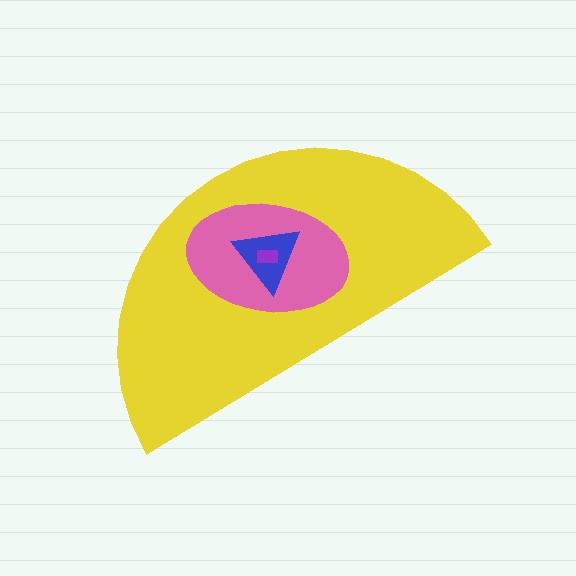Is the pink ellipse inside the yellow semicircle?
Yes.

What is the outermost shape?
The yellow semicircle.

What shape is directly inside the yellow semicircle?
The pink ellipse.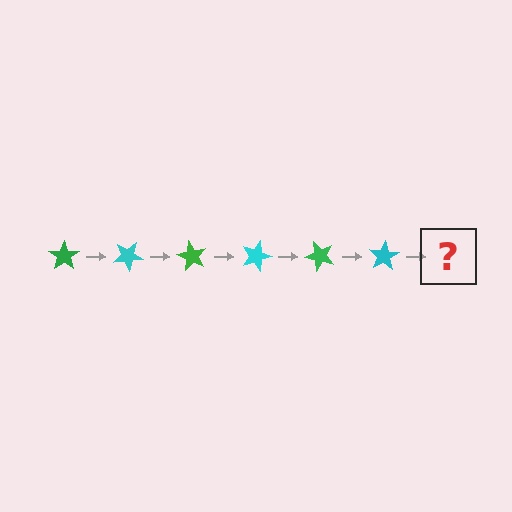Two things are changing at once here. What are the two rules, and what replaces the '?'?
The two rules are that it rotates 30 degrees each step and the color cycles through green and cyan. The '?' should be a green star, rotated 180 degrees from the start.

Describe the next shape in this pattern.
It should be a green star, rotated 180 degrees from the start.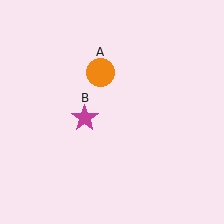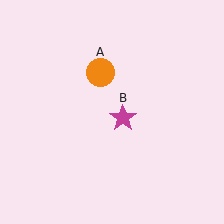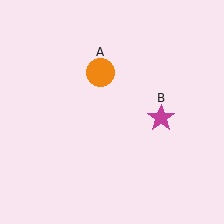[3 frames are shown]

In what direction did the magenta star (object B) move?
The magenta star (object B) moved right.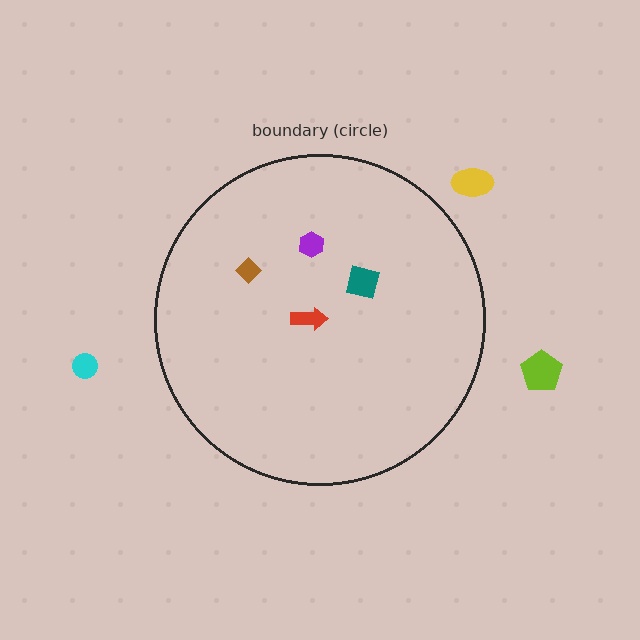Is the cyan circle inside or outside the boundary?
Outside.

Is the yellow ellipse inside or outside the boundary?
Outside.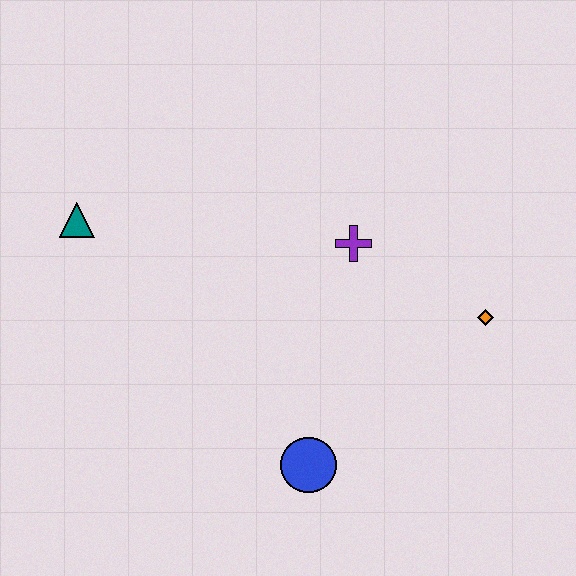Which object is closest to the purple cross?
The orange diamond is closest to the purple cross.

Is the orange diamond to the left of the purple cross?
No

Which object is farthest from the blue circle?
The teal triangle is farthest from the blue circle.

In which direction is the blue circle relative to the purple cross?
The blue circle is below the purple cross.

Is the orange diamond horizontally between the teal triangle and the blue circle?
No